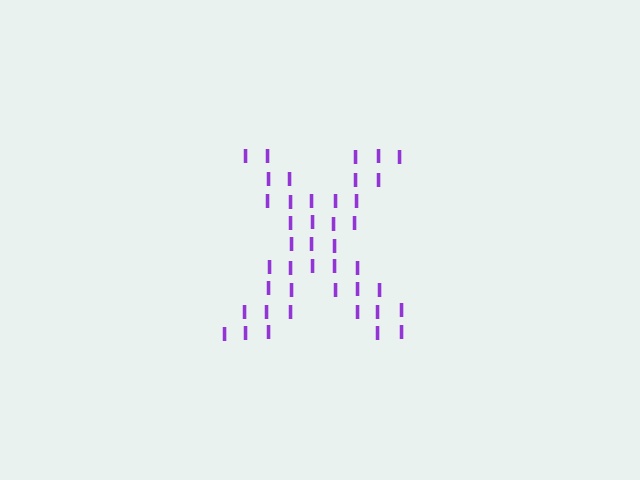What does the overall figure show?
The overall figure shows the letter X.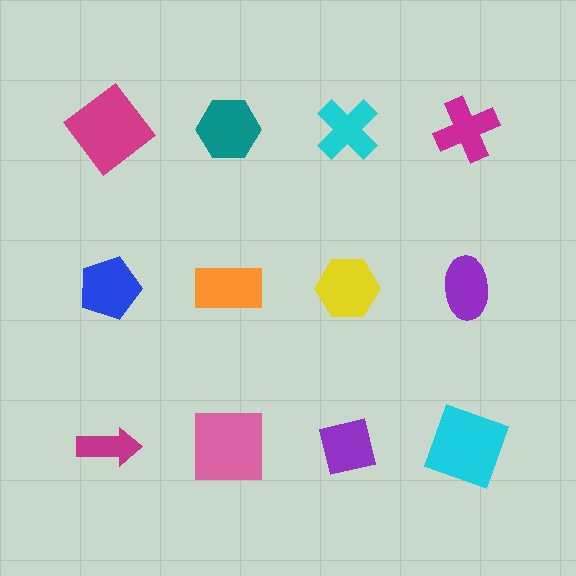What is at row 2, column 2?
An orange rectangle.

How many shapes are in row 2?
4 shapes.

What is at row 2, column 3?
A yellow hexagon.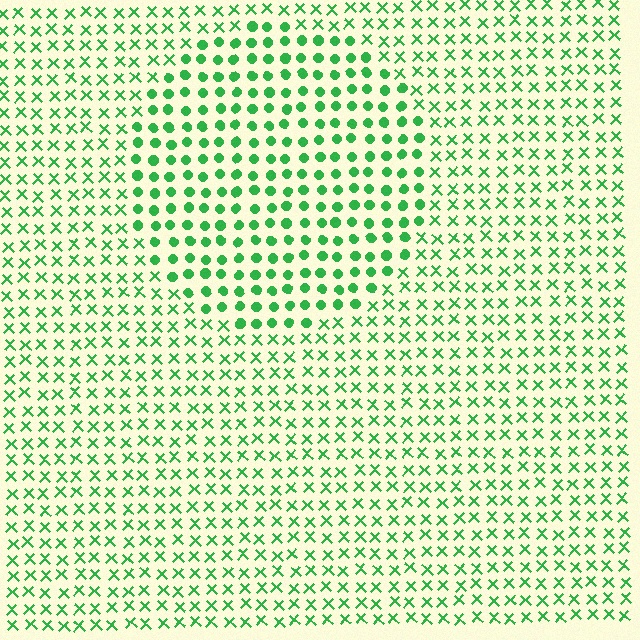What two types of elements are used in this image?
The image uses circles inside the circle region and X marks outside it.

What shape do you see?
I see a circle.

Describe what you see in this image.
The image is filled with small green elements arranged in a uniform grid. A circle-shaped region contains circles, while the surrounding area contains X marks. The boundary is defined purely by the change in element shape.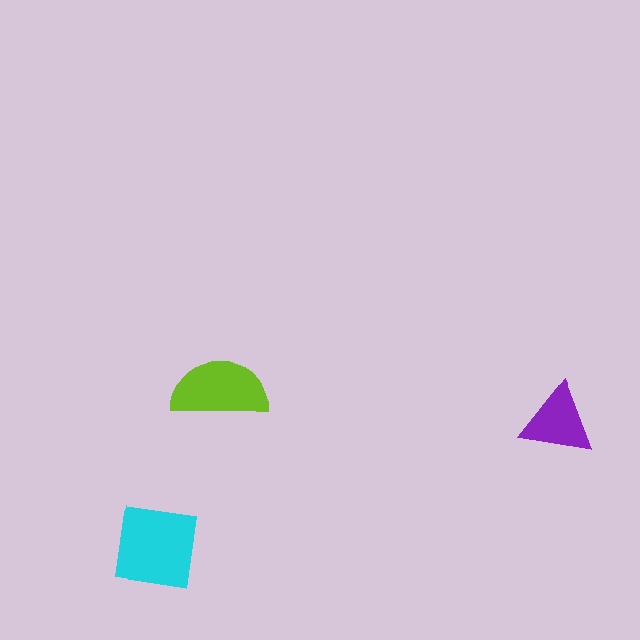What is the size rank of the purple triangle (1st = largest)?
3rd.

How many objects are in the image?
There are 3 objects in the image.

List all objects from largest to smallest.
The cyan square, the lime semicircle, the purple triangle.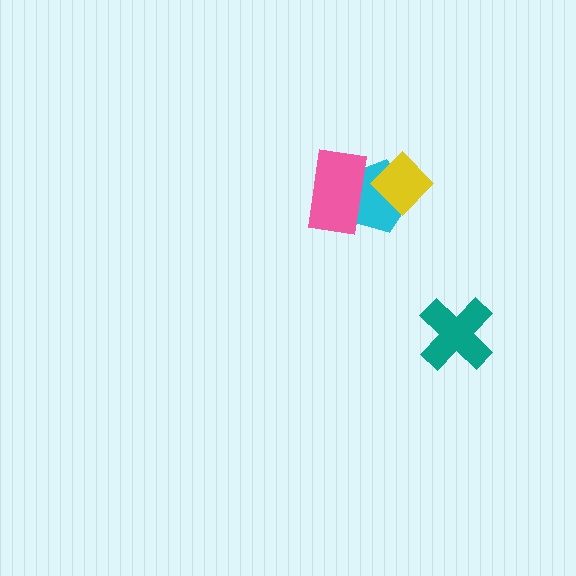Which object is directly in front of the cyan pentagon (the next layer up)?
The yellow diamond is directly in front of the cyan pentagon.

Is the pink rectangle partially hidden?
No, no other shape covers it.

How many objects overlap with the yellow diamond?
1 object overlaps with the yellow diamond.